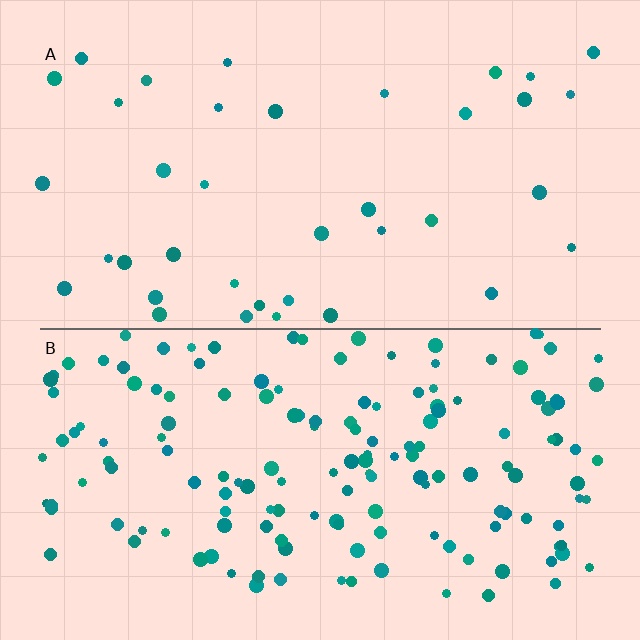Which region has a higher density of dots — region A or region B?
B (the bottom).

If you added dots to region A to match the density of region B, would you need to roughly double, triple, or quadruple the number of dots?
Approximately quadruple.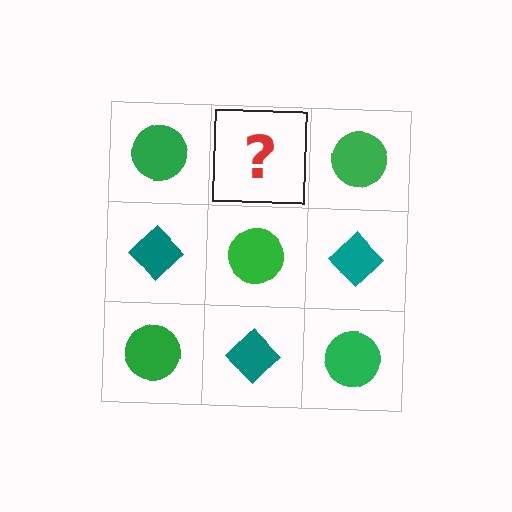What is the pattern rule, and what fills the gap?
The rule is that it alternates green circle and teal diamond in a checkerboard pattern. The gap should be filled with a teal diamond.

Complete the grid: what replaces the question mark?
The question mark should be replaced with a teal diamond.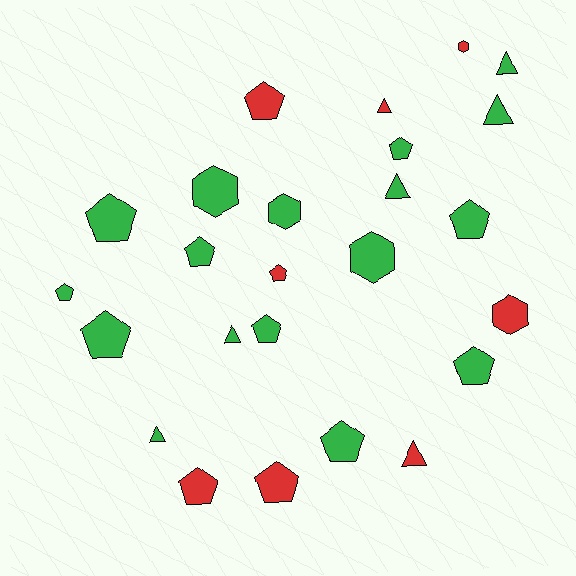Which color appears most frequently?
Green, with 17 objects.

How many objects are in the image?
There are 25 objects.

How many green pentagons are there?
There are 9 green pentagons.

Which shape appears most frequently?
Pentagon, with 13 objects.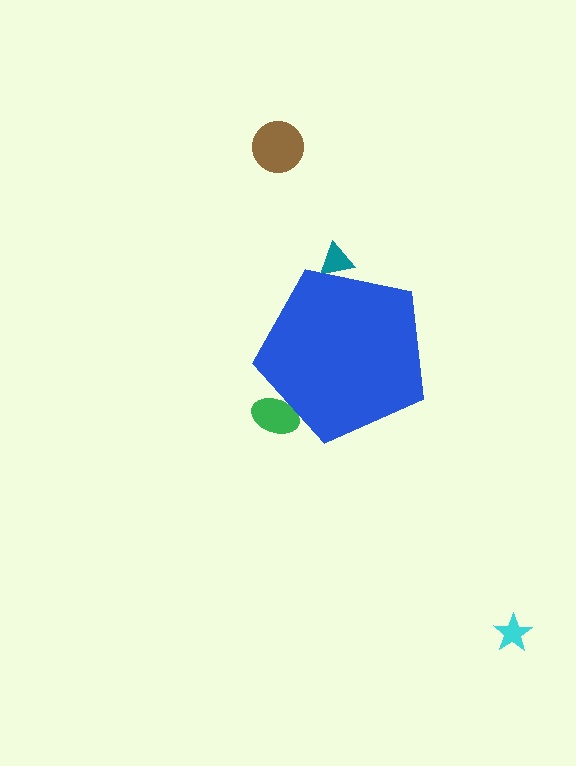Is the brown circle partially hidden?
No, the brown circle is fully visible.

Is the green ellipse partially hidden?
Yes, the green ellipse is partially hidden behind the blue pentagon.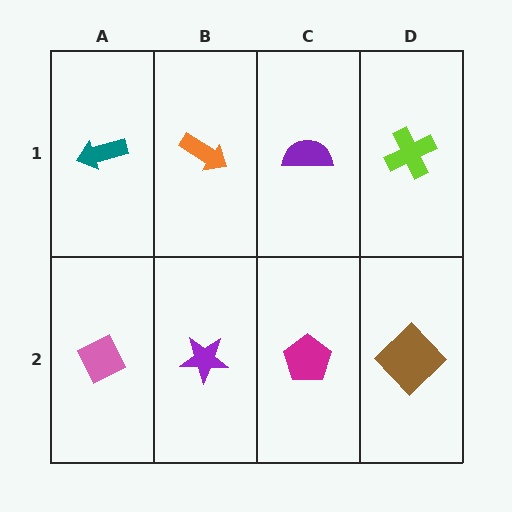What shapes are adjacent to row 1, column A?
A pink diamond (row 2, column A), an orange arrow (row 1, column B).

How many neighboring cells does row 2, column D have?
2.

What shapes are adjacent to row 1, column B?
A purple star (row 2, column B), a teal arrow (row 1, column A), a purple semicircle (row 1, column C).